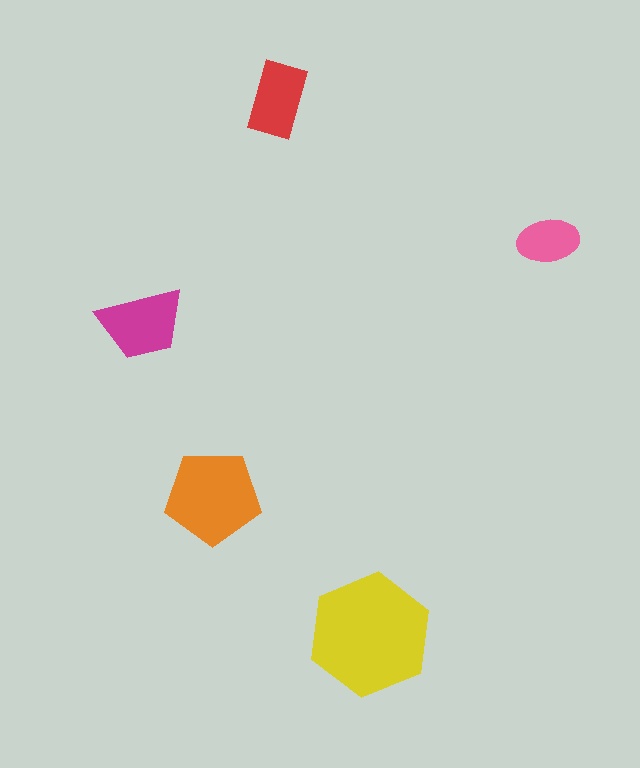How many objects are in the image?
There are 5 objects in the image.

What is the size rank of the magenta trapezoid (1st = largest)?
3rd.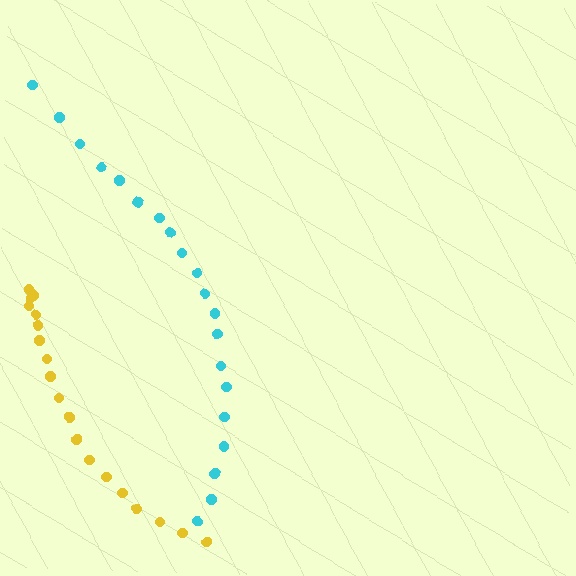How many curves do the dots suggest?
There are 2 distinct paths.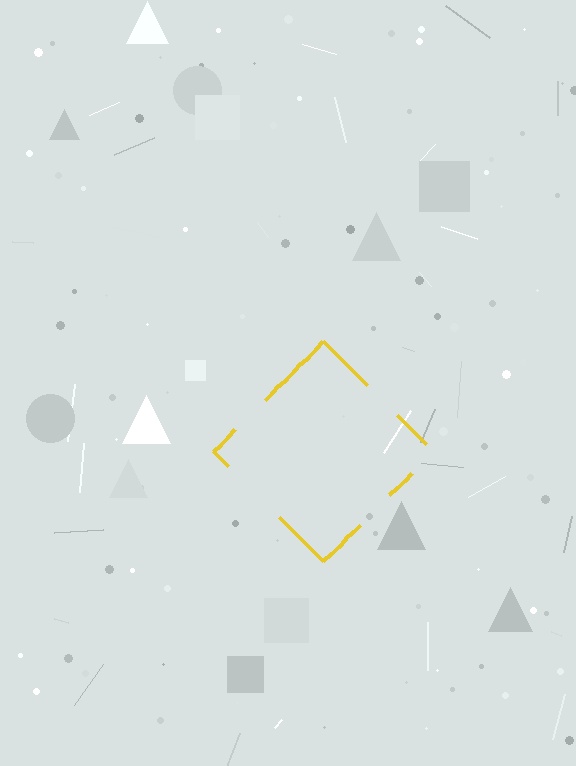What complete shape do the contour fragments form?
The contour fragments form a diamond.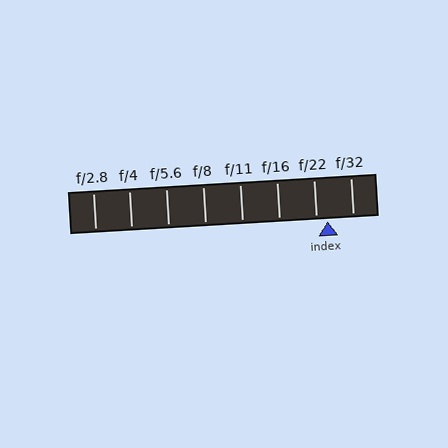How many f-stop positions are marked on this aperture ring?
There are 8 f-stop positions marked.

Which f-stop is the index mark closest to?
The index mark is closest to f/22.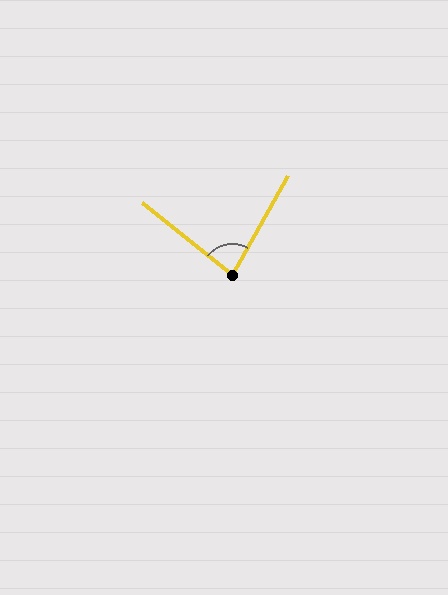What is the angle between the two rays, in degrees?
Approximately 80 degrees.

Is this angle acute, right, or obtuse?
It is acute.